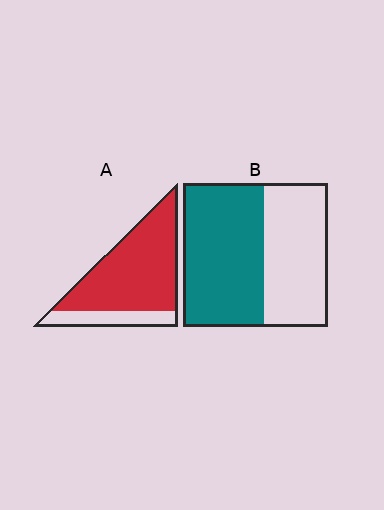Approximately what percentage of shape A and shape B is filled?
A is approximately 80% and B is approximately 55%.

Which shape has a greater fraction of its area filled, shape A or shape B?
Shape A.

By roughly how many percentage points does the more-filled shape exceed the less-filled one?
By roughly 25 percentage points (A over B).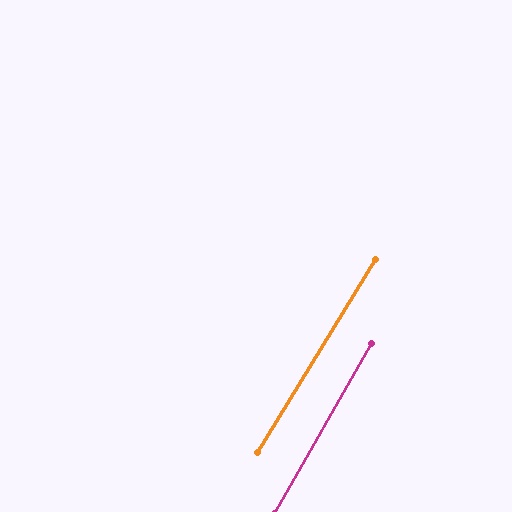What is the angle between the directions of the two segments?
Approximately 2 degrees.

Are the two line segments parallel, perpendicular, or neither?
Parallel — their directions differ by only 1.8°.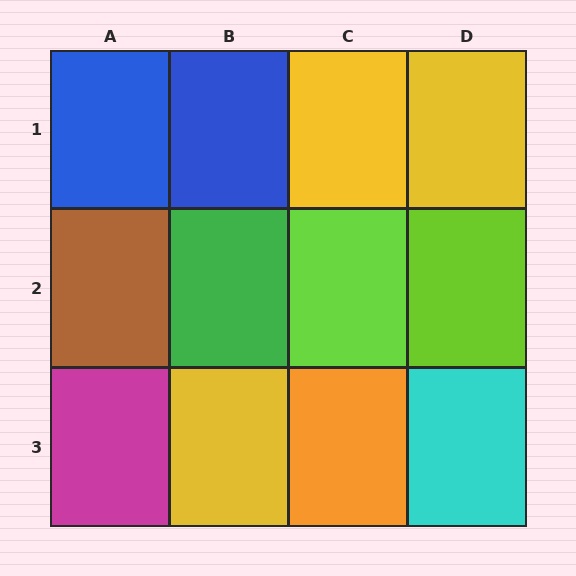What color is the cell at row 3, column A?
Magenta.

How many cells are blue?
2 cells are blue.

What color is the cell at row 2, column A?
Brown.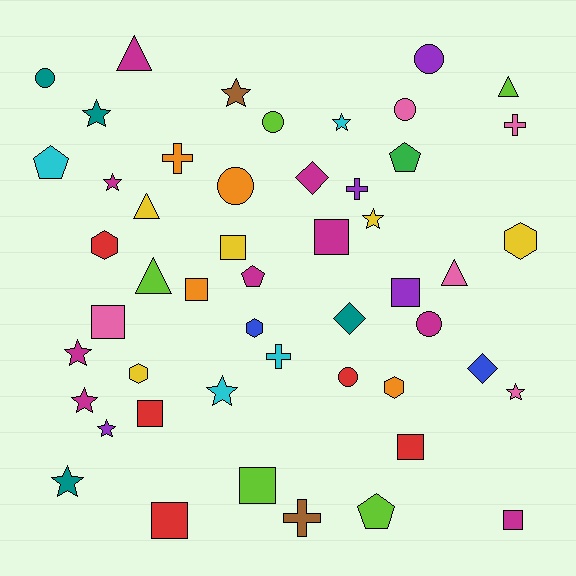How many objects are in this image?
There are 50 objects.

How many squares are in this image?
There are 10 squares.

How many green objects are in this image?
There is 1 green object.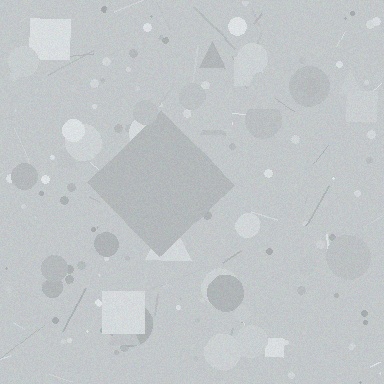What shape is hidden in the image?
A diamond is hidden in the image.